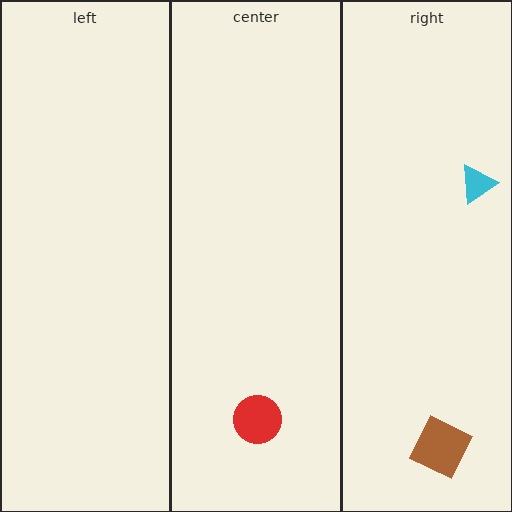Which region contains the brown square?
The right region.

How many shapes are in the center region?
1.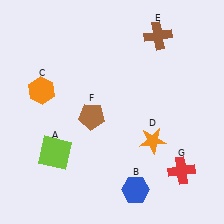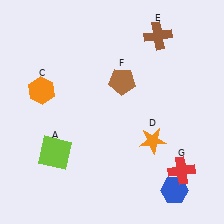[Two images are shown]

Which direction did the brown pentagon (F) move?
The brown pentagon (F) moved up.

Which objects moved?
The objects that moved are: the blue hexagon (B), the brown pentagon (F).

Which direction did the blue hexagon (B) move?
The blue hexagon (B) moved right.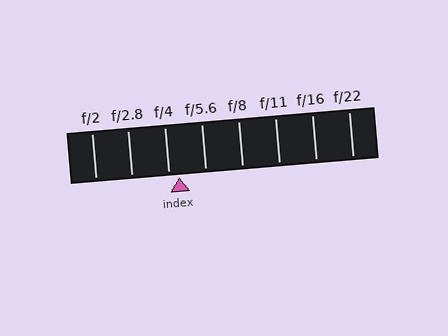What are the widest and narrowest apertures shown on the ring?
The widest aperture shown is f/2 and the narrowest is f/22.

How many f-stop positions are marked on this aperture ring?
There are 8 f-stop positions marked.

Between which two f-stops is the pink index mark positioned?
The index mark is between f/4 and f/5.6.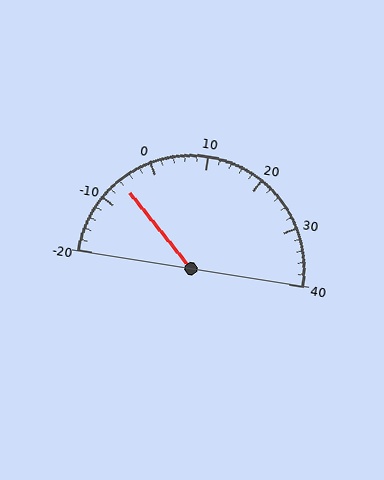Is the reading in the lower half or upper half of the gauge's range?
The reading is in the lower half of the range (-20 to 40).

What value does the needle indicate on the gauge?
The needle indicates approximately -6.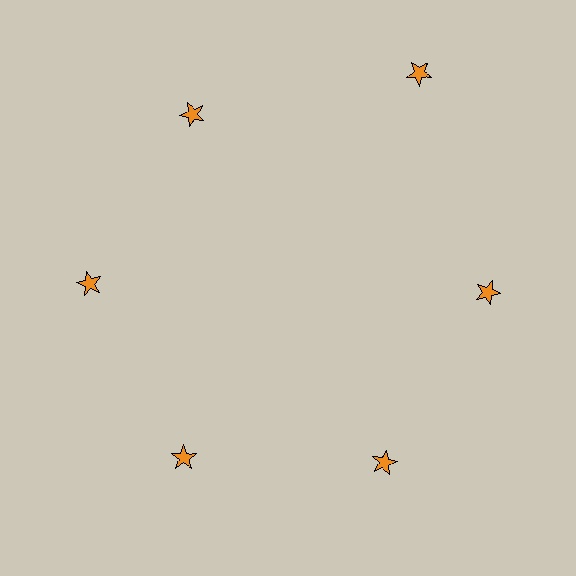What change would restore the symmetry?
The symmetry would be restored by moving it inward, back onto the ring so that all 6 stars sit at equal angles and equal distance from the center.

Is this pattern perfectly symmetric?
No. The 6 orange stars are arranged in a ring, but one element near the 1 o'clock position is pushed outward from the center, breaking the 6-fold rotational symmetry.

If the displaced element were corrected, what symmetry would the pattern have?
It would have 6-fold rotational symmetry — the pattern would map onto itself every 60 degrees.